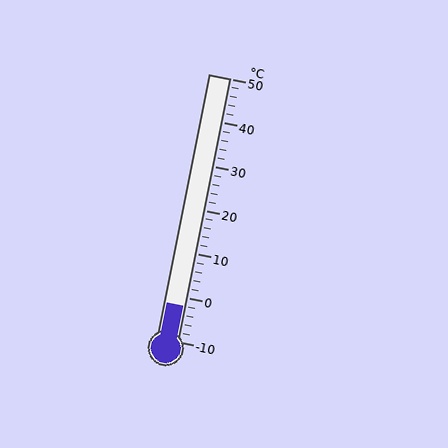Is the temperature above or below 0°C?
The temperature is below 0°C.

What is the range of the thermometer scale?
The thermometer scale ranges from -10°C to 50°C.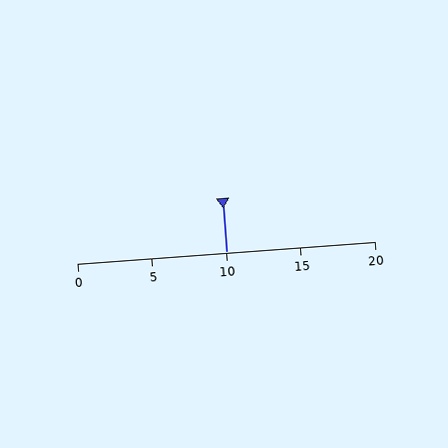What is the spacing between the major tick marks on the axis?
The major ticks are spaced 5 apart.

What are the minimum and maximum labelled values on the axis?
The axis runs from 0 to 20.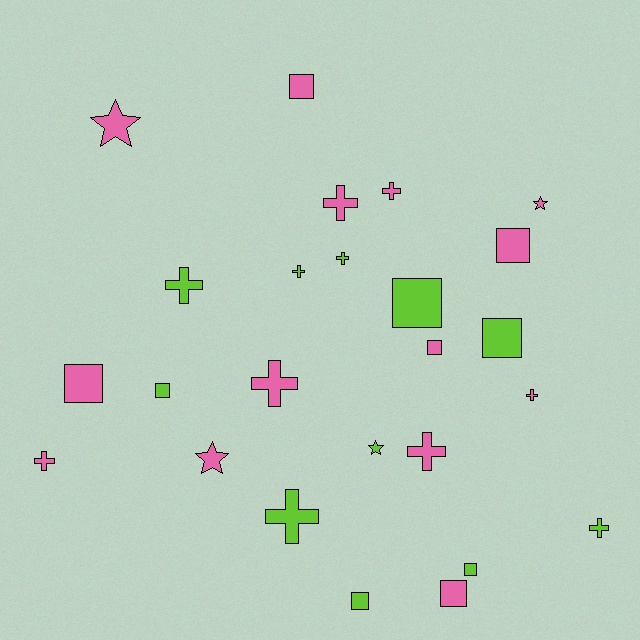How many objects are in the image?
There are 25 objects.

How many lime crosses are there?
There are 5 lime crosses.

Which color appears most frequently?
Pink, with 14 objects.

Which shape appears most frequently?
Cross, with 11 objects.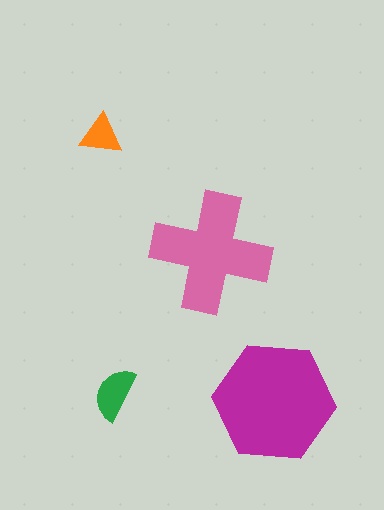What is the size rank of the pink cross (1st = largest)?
2nd.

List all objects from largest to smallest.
The magenta hexagon, the pink cross, the green semicircle, the orange triangle.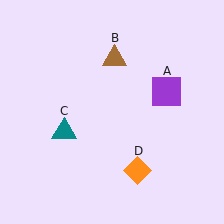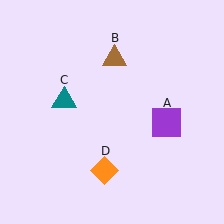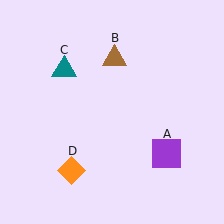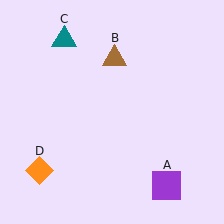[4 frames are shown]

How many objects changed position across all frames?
3 objects changed position: purple square (object A), teal triangle (object C), orange diamond (object D).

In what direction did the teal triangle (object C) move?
The teal triangle (object C) moved up.